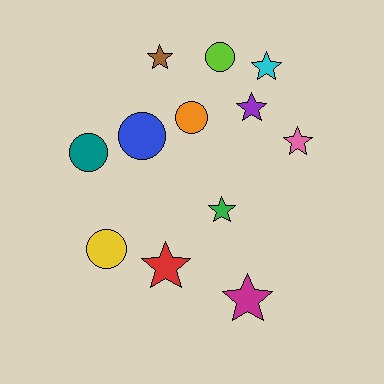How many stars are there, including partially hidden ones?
There are 7 stars.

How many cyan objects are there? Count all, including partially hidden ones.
There is 1 cyan object.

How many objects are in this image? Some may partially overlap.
There are 12 objects.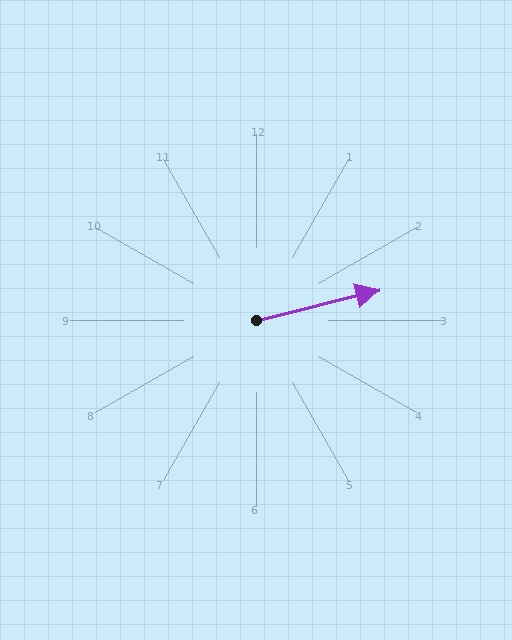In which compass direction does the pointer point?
East.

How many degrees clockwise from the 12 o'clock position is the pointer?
Approximately 76 degrees.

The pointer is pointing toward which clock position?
Roughly 3 o'clock.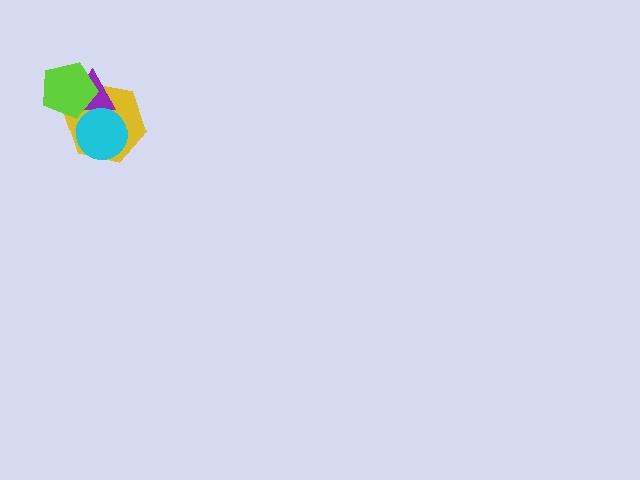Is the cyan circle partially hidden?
No, no other shape covers it.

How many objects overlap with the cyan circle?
2 objects overlap with the cyan circle.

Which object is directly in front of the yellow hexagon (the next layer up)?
The purple triangle is directly in front of the yellow hexagon.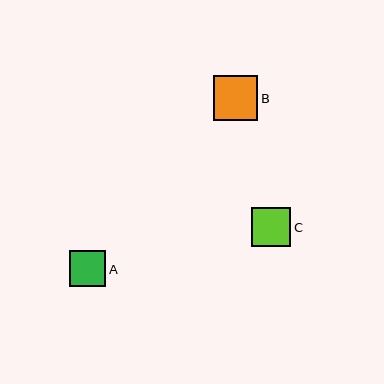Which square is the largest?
Square B is the largest with a size of approximately 45 pixels.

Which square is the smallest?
Square A is the smallest with a size of approximately 36 pixels.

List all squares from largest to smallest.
From largest to smallest: B, C, A.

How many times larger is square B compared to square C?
Square B is approximately 1.1 times the size of square C.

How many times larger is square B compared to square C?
Square B is approximately 1.1 times the size of square C.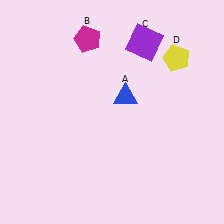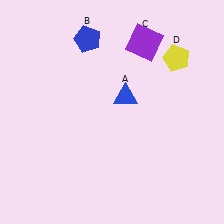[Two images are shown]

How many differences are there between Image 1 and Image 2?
There is 1 difference between the two images.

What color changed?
The pentagon (B) changed from magenta in Image 1 to blue in Image 2.